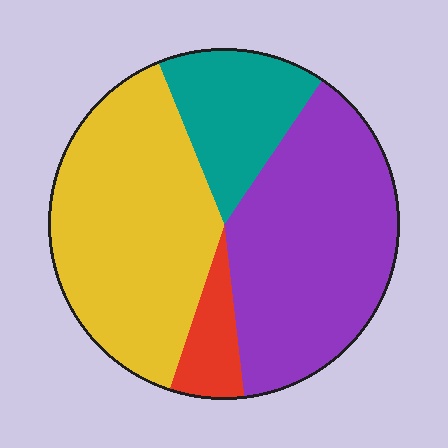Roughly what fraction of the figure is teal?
Teal takes up about one sixth (1/6) of the figure.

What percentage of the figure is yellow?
Yellow takes up about two fifths (2/5) of the figure.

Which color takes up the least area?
Red, at roughly 5%.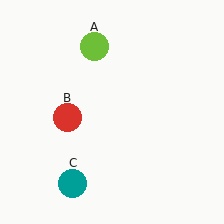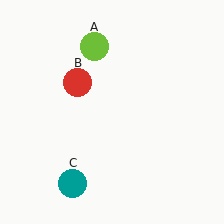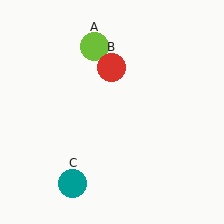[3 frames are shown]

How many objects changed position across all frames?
1 object changed position: red circle (object B).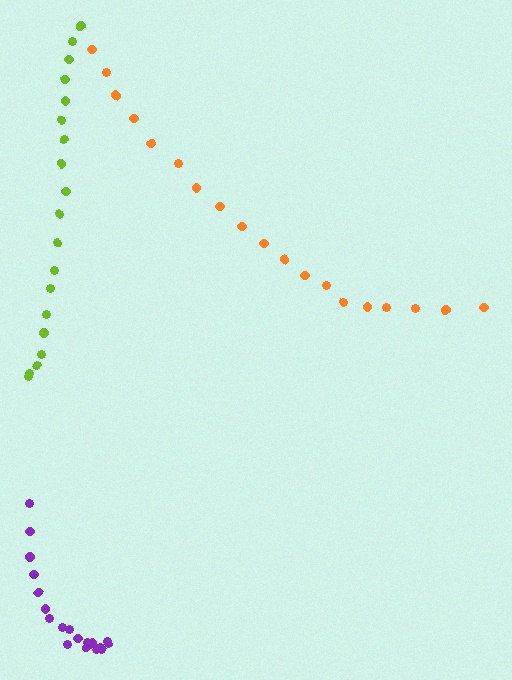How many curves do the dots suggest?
There are 3 distinct paths.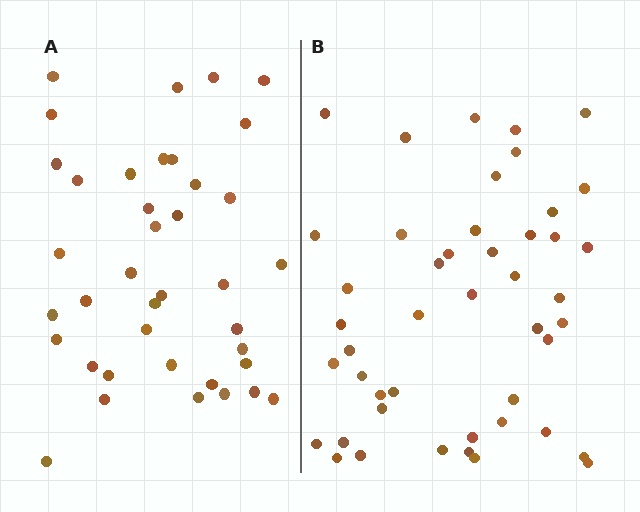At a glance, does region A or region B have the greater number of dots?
Region B (the right region) has more dots.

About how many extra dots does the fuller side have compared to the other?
Region B has roughly 8 or so more dots than region A.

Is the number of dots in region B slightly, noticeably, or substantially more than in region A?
Region B has only slightly more — the two regions are fairly close. The ratio is roughly 1.2 to 1.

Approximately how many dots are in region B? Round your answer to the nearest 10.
About 50 dots. (The exact count is 46, which rounds to 50.)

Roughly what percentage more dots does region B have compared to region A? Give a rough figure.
About 20% more.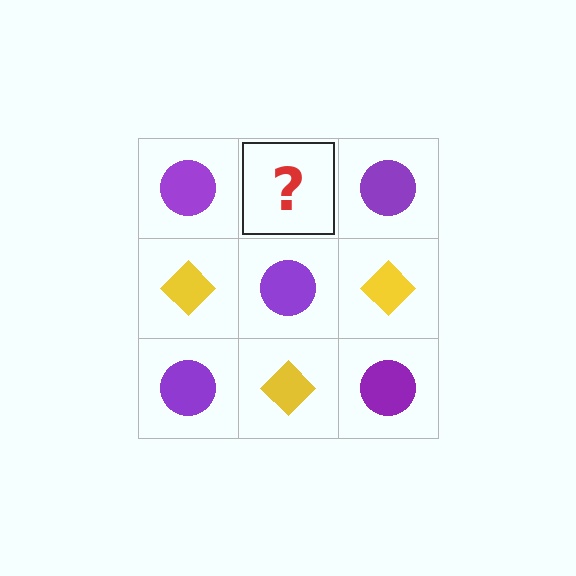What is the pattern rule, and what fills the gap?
The rule is that it alternates purple circle and yellow diamond in a checkerboard pattern. The gap should be filled with a yellow diamond.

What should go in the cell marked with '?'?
The missing cell should contain a yellow diamond.